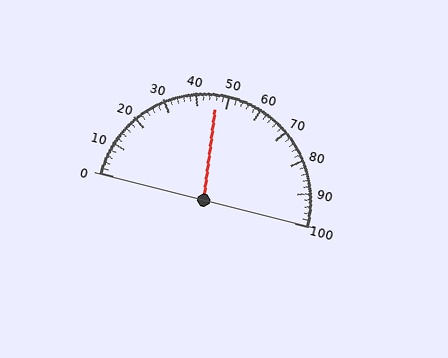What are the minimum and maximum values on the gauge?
The gauge ranges from 0 to 100.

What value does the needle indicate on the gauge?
The needle indicates approximately 46.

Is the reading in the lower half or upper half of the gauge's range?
The reading is in the lower half of the range (0 to 100).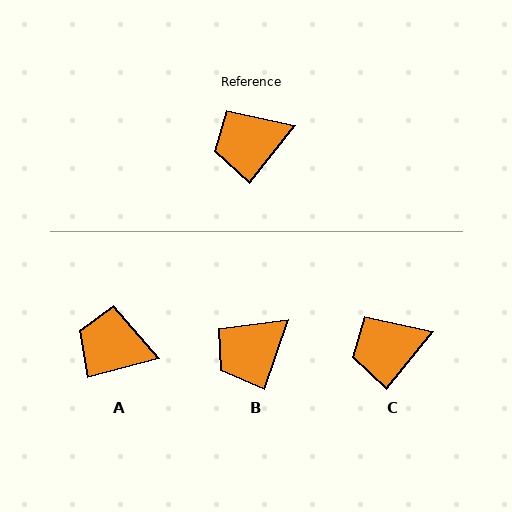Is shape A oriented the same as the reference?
No, it is off by about 37 degrees.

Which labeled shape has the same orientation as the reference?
C.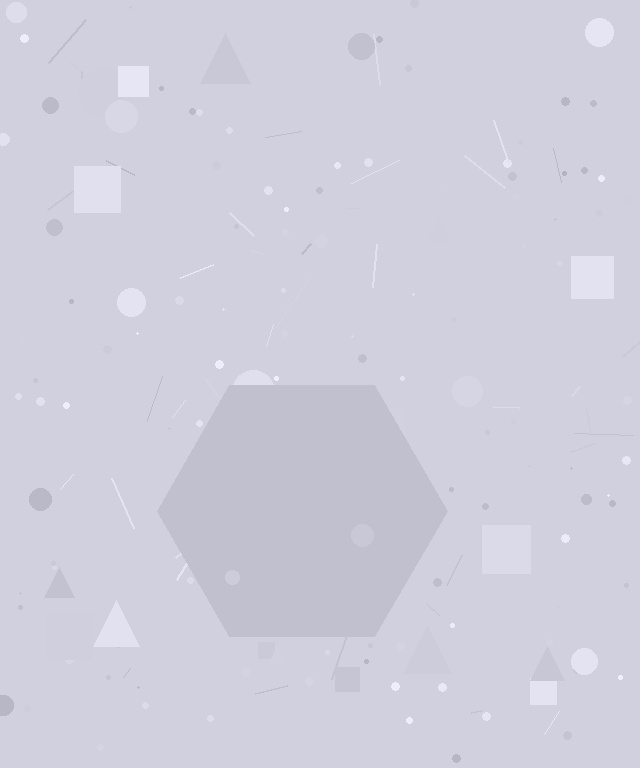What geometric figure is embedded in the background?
A hexagon is embedded in the background.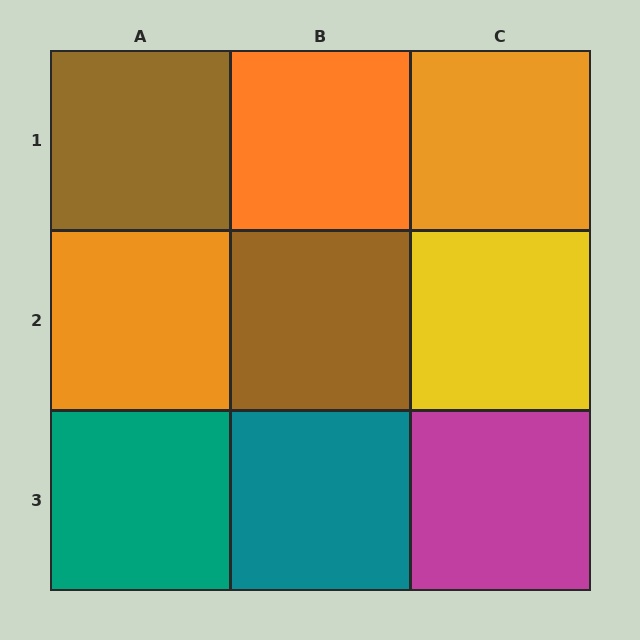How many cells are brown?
2 cells are brown.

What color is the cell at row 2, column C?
Yellow.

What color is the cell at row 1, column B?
Orange.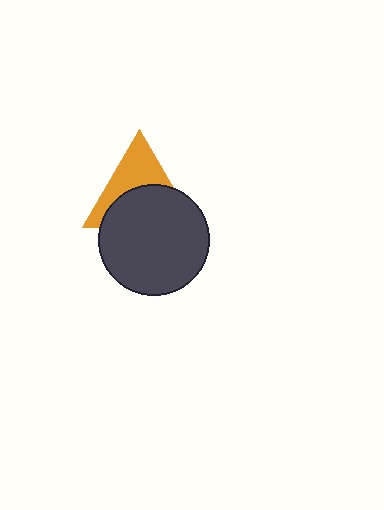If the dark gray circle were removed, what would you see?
You would see the complete orange triangle.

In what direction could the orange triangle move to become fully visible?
The orange triangle could move up. That would shift it out from behind the dark gray circle entirely.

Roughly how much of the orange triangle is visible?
About half of it is visible (roughly 46%).